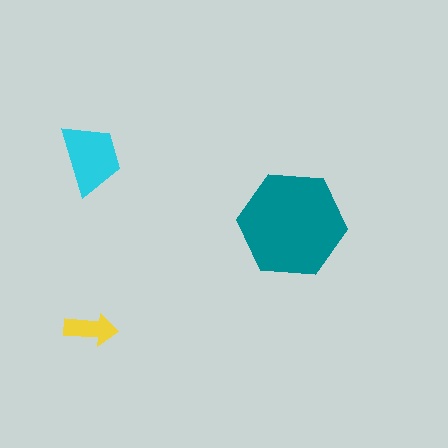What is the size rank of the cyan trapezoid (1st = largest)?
2nd.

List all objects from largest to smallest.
The teal hexagon, the cyan trapezoid, the yellow arrow.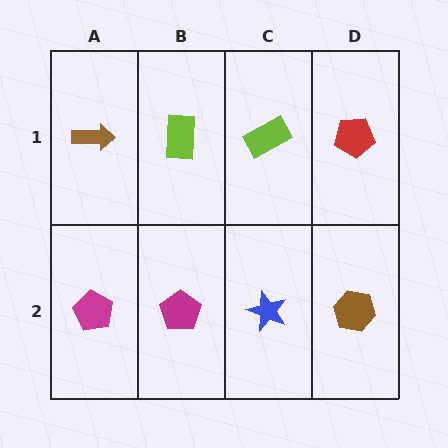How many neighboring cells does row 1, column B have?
3.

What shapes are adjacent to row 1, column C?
A blue star (row 2, column C), a lime rectangle (row 1, column B), a red pentagon (row 1, column D).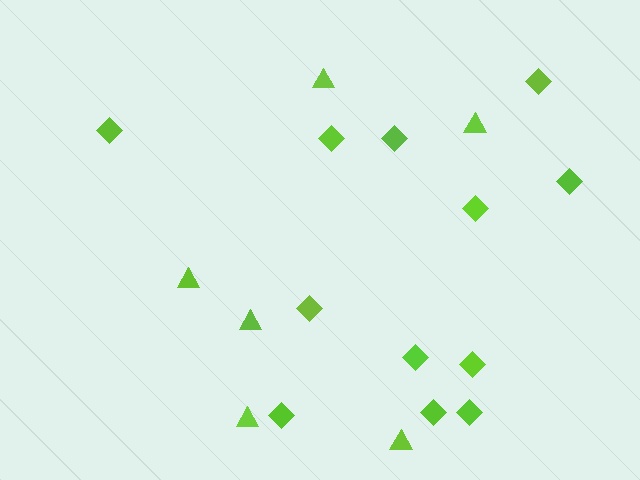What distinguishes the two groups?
There are 2 groups: one group of triangles (6) and one group of diamonds (12).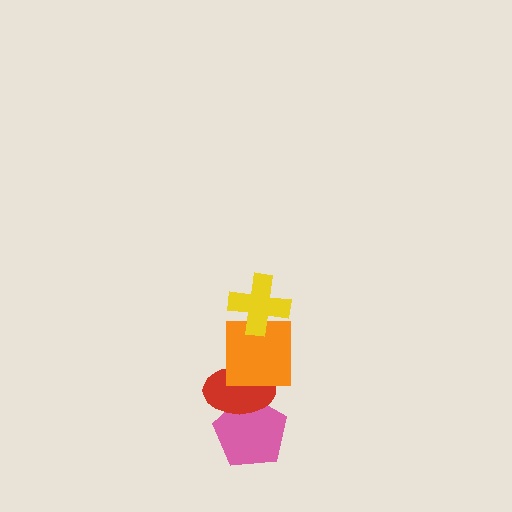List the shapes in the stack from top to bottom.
From top to bottom: the yellow cross, the orange square, the red ellipse, the pink pentagon.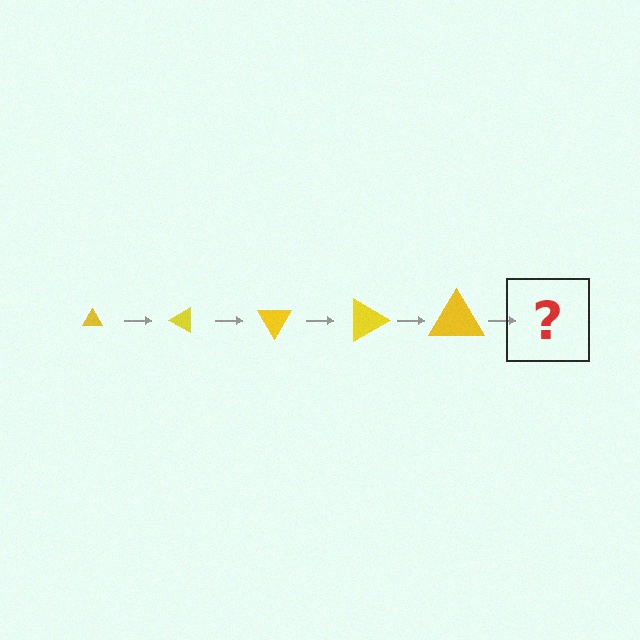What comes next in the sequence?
The next element should be a triangle, larger than the previous one and rotated 150 degrees from the start.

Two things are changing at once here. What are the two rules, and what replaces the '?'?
The two rules are that the triangle grows larger each step and it rotates 30 degrees each step. The '?' should be a triangle, larger than the previous one and rotated 150 degrees from the start.